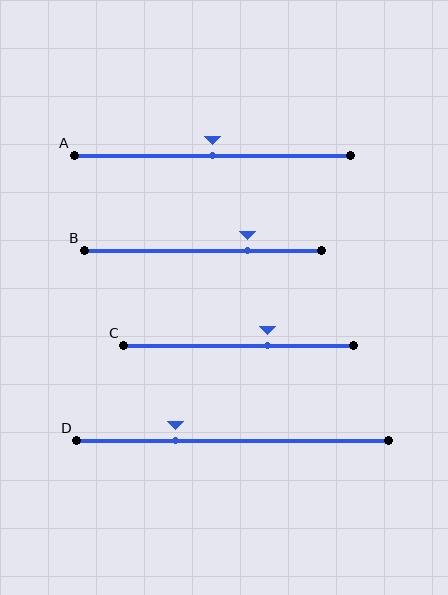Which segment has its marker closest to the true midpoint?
Segment A has its marker closest to the true midpoint.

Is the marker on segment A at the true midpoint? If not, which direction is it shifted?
Yes, the marker on segment A is at the true midpoint.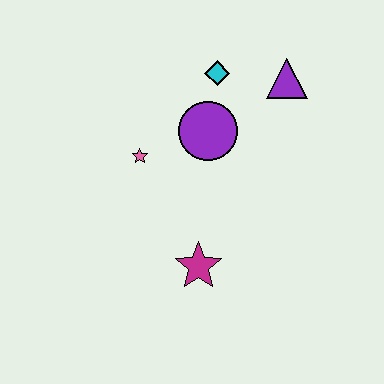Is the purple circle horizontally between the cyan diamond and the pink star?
Yes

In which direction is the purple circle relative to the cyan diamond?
The purple circle is below the cyan diamond.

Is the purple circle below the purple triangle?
Yes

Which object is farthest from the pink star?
The purple triangle is farthest from the pink star.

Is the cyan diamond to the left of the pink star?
No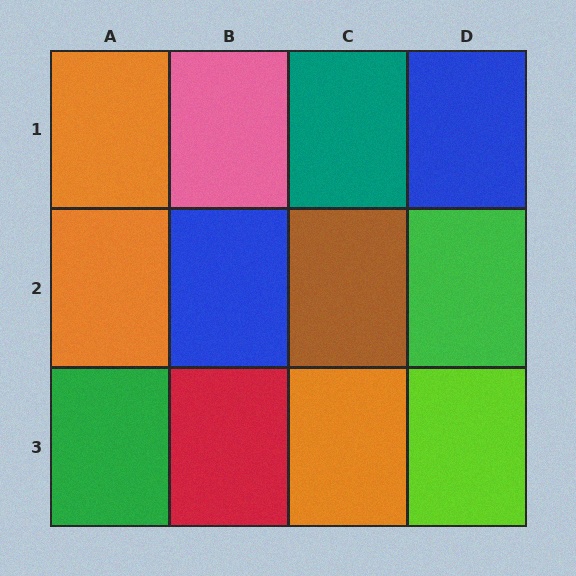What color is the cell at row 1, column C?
Teal.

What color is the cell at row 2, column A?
Orange.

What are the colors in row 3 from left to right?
Green, red, orange, lime.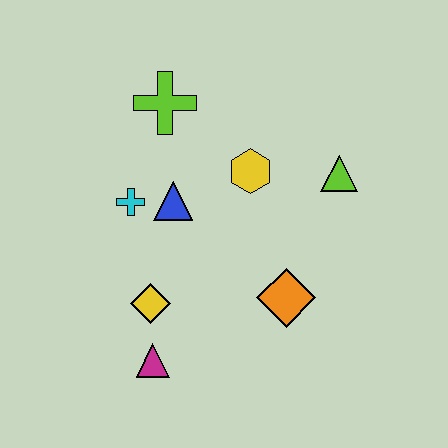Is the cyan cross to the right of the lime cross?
No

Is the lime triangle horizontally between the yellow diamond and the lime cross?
No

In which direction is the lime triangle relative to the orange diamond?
The lime triangle is above the orange diamond.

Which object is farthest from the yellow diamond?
The lime triangle is farthest from the yellow diamond.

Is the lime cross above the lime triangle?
Yes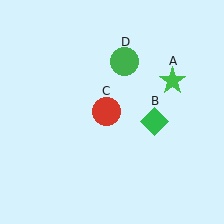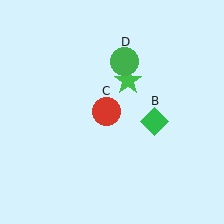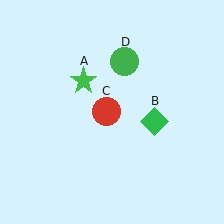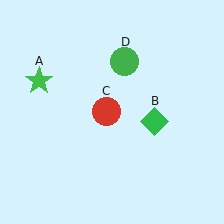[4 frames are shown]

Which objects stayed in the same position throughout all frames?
Green diamond (object B) and red circle (object C) and green circle (object D) remained stationary.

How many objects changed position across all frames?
1 object changed position: green star (object A).